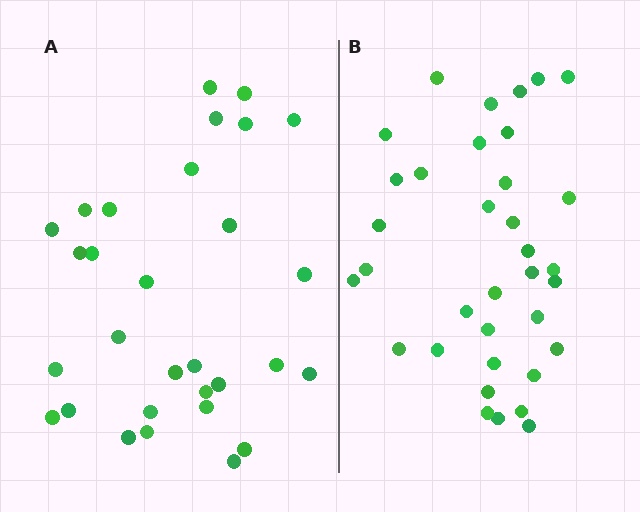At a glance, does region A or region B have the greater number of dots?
Region B (the right region) has more dots.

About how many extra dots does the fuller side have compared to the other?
Region B has about 5 more dots than region A.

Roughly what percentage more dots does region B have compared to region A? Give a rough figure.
About 15% more.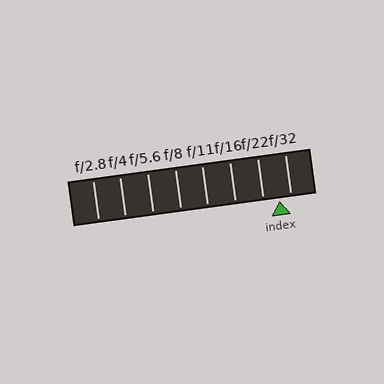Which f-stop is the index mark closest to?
The index mark is closest to f/32.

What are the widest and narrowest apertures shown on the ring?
The widest aperture shown is f/2.8 and the narrowest is f/32.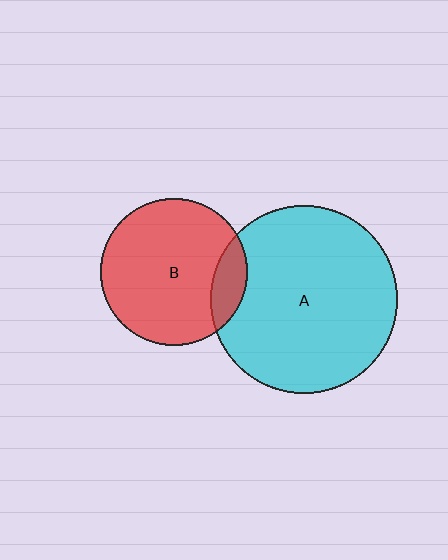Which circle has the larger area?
Circle A (cyan).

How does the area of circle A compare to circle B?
Approximately 1.6 times.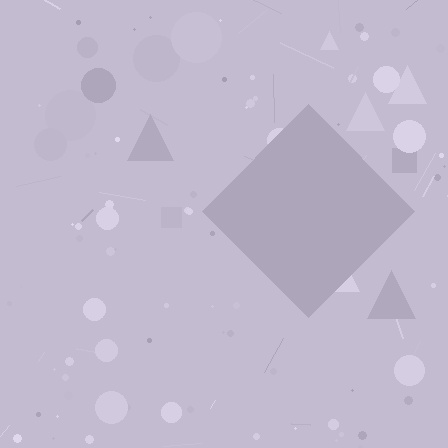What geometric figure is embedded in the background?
A diamond is embedded in the background.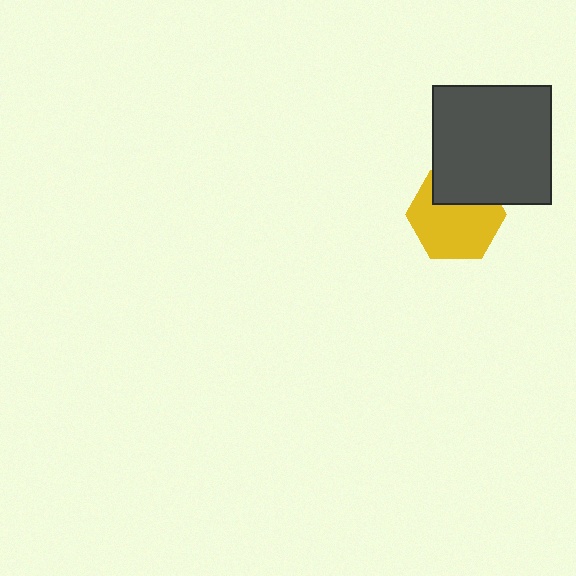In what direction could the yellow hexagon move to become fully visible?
The yellow hexagon could move down. That would shift it out from behind the dark gray square entirely.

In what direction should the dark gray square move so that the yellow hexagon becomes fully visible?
The dark gray square should move up. That is the shortest direction to clear the overlap and leave the yellow hexagon fully visible.